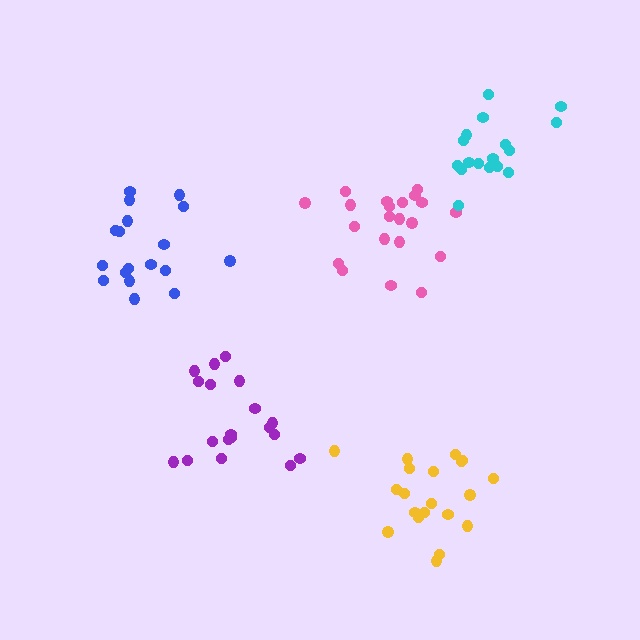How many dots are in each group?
Group 1: 21 dots, Group 2: 19 dots, Group 3: 18 dots, Group 4: 17 dots, Group 5: 20 dots (95 total).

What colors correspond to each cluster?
The clusters are colored: pink, purple, blue, cyan, yellow.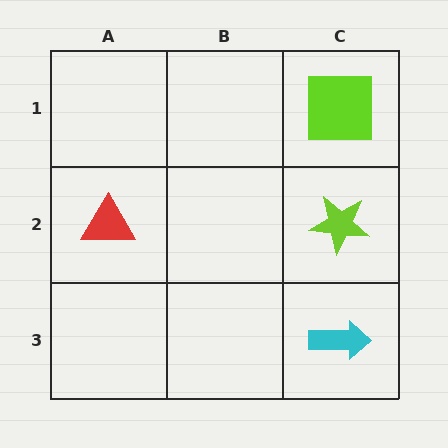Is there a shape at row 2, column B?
No, that cell is empty.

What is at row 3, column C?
A cyan arrow.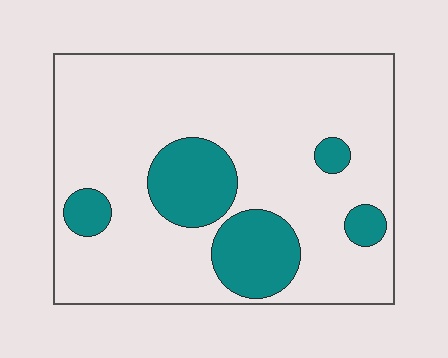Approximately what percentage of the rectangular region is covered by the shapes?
Approximately 20%.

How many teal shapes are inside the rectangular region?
5.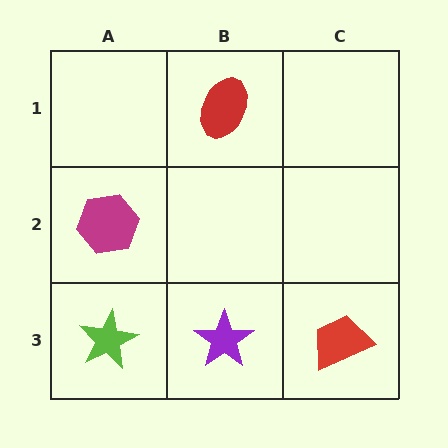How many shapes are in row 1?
1 shape.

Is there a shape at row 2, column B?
No, that cell is empty.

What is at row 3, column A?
A lime star.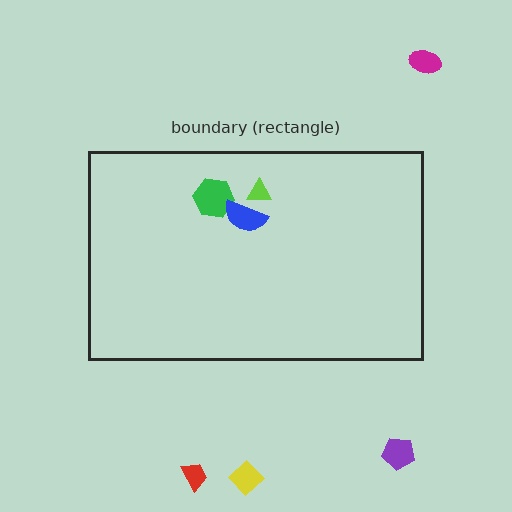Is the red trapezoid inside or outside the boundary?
Outside.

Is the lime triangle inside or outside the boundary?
Inside.